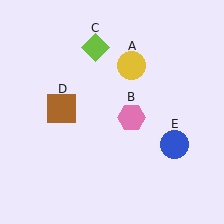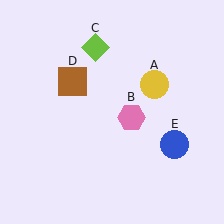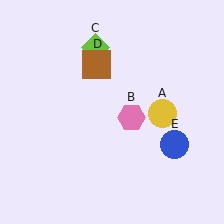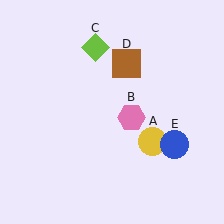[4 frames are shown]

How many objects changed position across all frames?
2 objects changed position: yellow circle (object A), brown square (object D).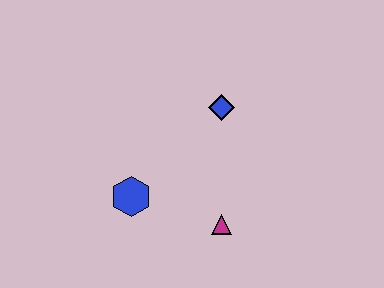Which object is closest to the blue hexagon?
The magenta triangle is closest to the blue hexagon.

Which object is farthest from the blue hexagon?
The blue diamond is farthest from the blue hexagon.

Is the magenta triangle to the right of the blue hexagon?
Yes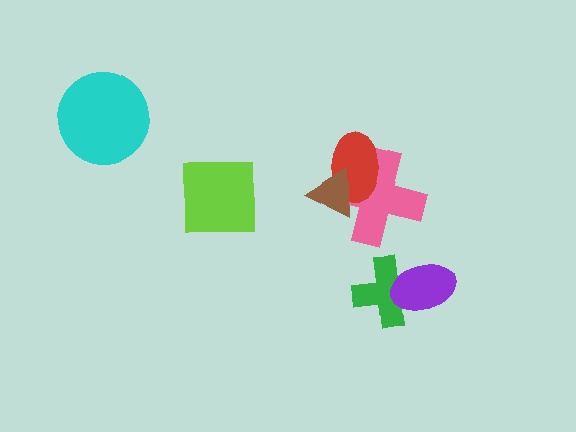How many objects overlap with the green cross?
1 object overlaps with the green cross.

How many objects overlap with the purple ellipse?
1 object overlaps with the purple ellipse.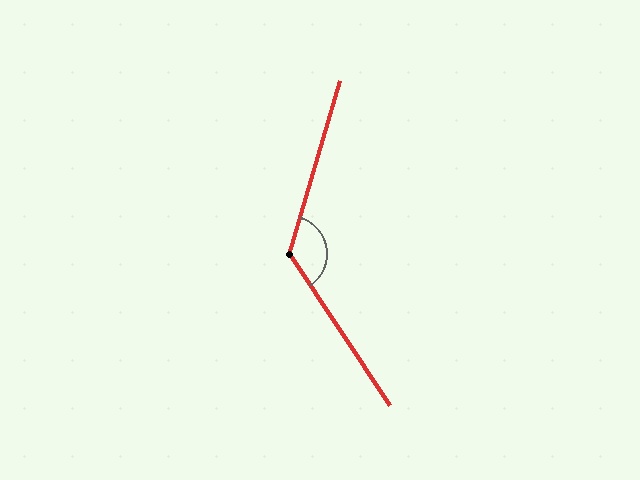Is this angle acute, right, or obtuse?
It is obtuse.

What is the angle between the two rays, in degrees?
Approximately 130 degrees.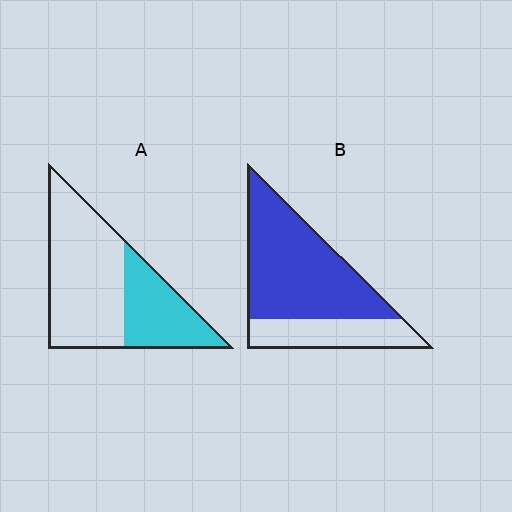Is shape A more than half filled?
No.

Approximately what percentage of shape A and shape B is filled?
A is approximately 35% and B is approximately 70%.